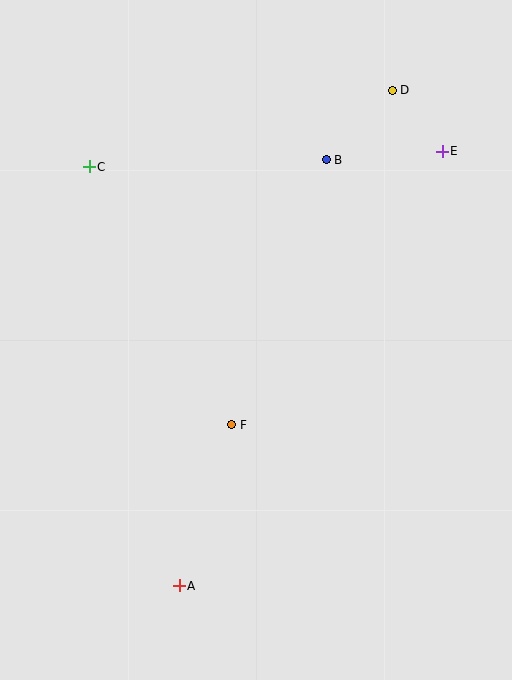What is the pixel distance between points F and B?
The distance between F and B is 281 pixels.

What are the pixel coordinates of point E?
Point E is at (442, 151).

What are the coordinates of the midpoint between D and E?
The midpoint between D and E is at (417, 121).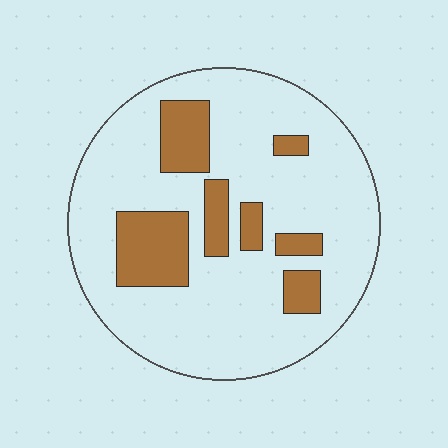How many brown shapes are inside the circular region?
7.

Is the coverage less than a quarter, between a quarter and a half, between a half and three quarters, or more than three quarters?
Less than a quarter.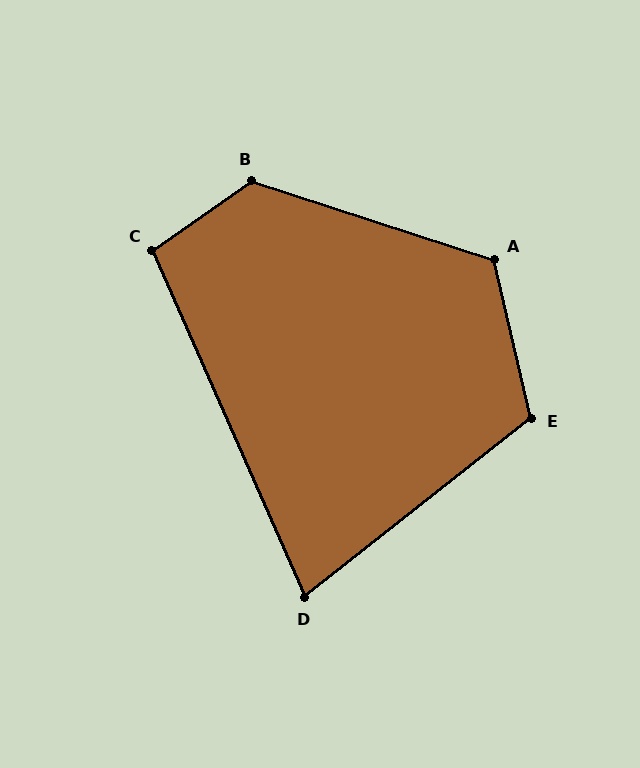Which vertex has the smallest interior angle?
D, at approximately 75 degrees.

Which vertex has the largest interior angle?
B, at approximately 127 degrees.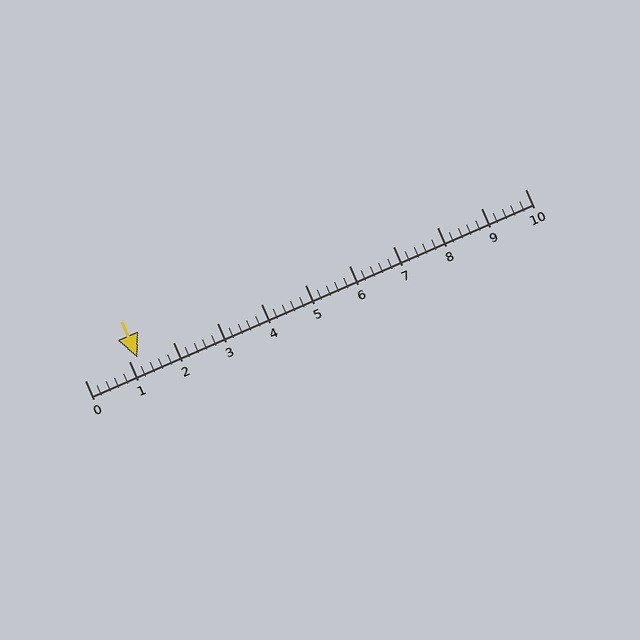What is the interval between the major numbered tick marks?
The major tick marks are spaced 1 units apart.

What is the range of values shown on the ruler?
The ruler shows values from 0 to 10.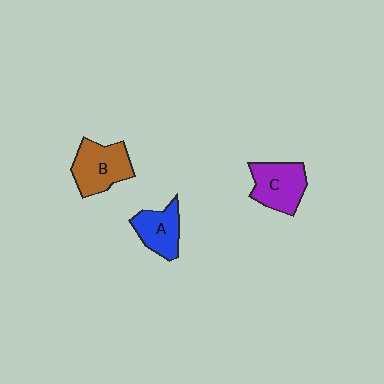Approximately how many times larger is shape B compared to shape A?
Approximately 1.3 times.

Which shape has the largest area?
Shape B (brown).